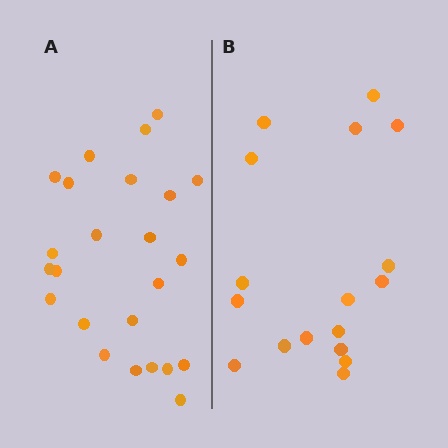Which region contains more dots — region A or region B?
Region A (the left region) has more dots.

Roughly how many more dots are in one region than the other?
Region A has roughly 8 or so more dots than region B.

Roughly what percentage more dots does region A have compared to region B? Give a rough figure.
About 40% more.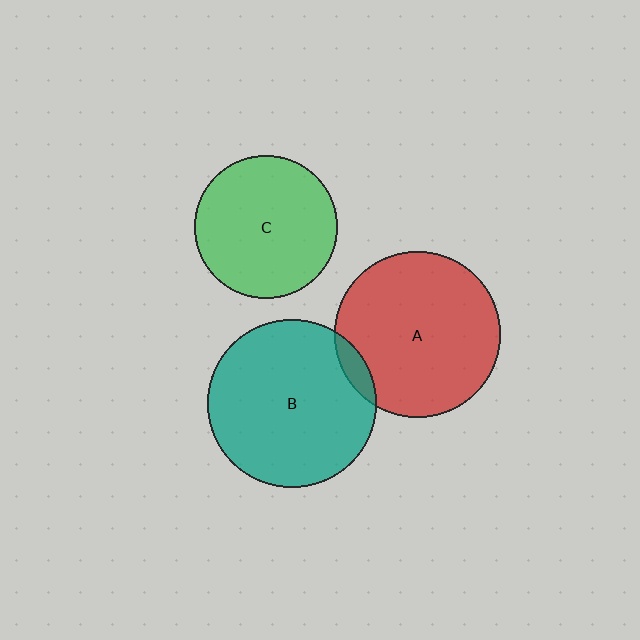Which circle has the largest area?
Circle B (teal).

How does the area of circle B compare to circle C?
Approximately 1.4 times.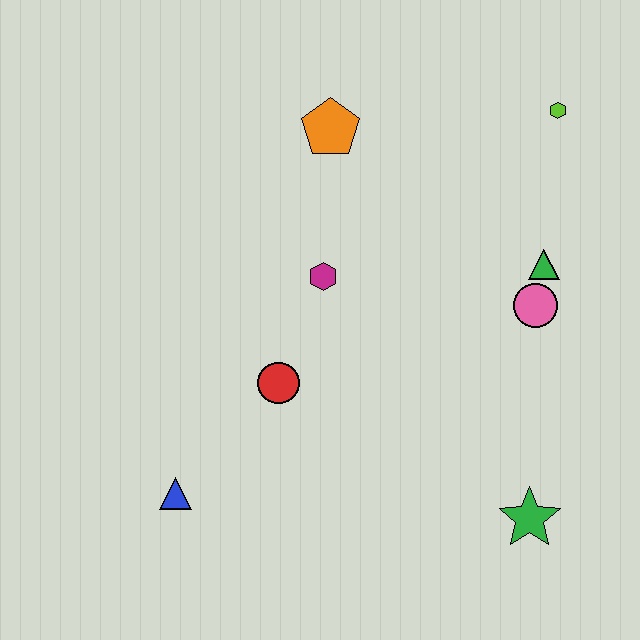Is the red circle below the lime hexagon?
Yes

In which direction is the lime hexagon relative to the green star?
The lime hexagon is above the green star.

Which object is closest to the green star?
The pink circle is closest to the green star.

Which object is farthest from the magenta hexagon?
The green star is farthest from the magenta hexagon.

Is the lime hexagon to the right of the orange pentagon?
Yes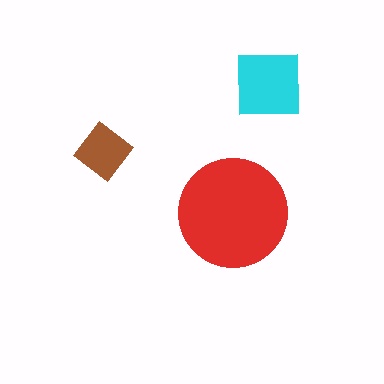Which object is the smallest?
The brown diamond.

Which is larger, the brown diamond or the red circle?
The red circle.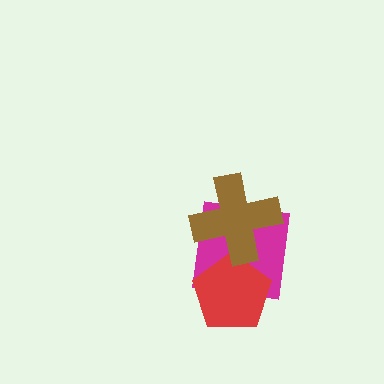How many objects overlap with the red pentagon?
2 objects overlap with the red pentagon.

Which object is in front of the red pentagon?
The brown cross is in front of the red pentagon.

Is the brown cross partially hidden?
No, no other shape covers it.